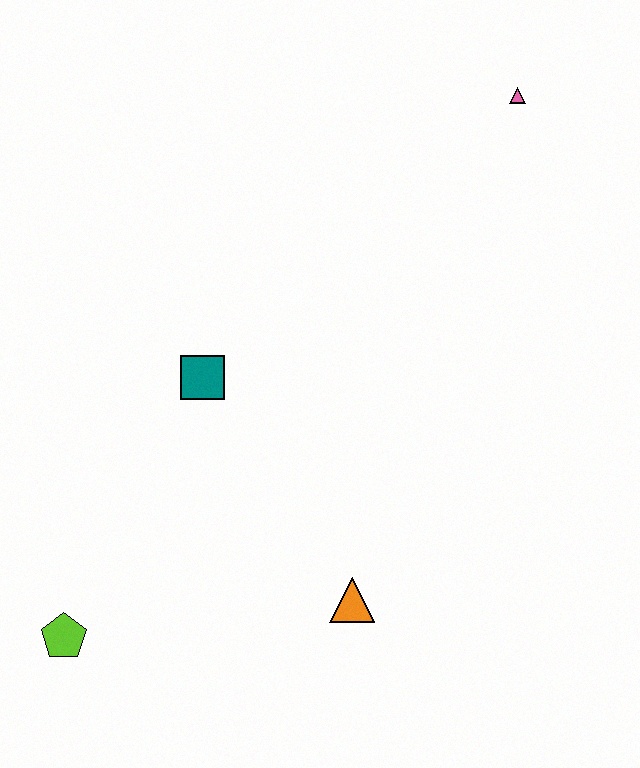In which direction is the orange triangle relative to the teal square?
The orange triangle is below the teal square.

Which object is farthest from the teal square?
The pink triangle is farthest from the teal square.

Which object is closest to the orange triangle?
The teal square is closest to the orange triangle.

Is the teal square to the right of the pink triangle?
No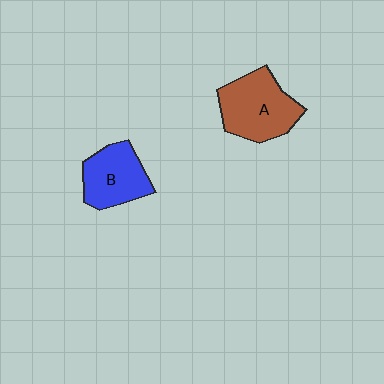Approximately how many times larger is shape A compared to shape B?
Approximately 1.3 times.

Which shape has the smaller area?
Shape B (blue).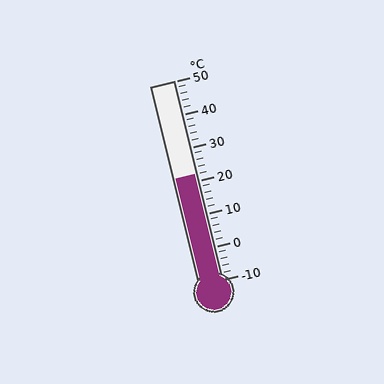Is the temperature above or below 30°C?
The temperature is below 30°C.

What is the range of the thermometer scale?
The thermometer scale ranges from -10°C to 50°C.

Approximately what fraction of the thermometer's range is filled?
The thermometer is filled to approximately 55% of its range.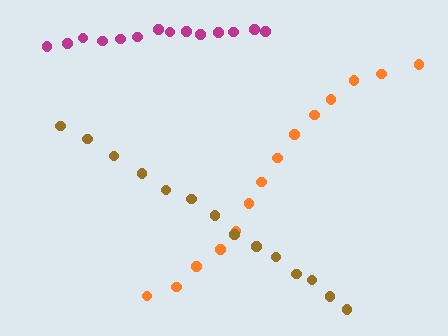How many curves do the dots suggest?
There are 3 distinct paths.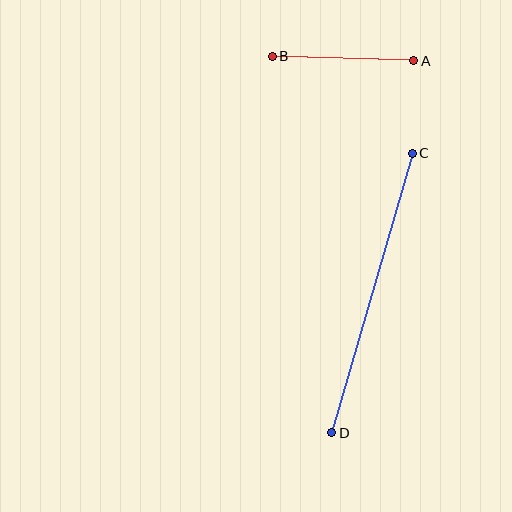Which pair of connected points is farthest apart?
Points C and D are farthest apart.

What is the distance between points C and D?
The distance is approximately 291 pixels.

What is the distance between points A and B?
The distance is approximately 142 pixels.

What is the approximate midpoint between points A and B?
The midpoint is at approximately (343, 59) pixels.